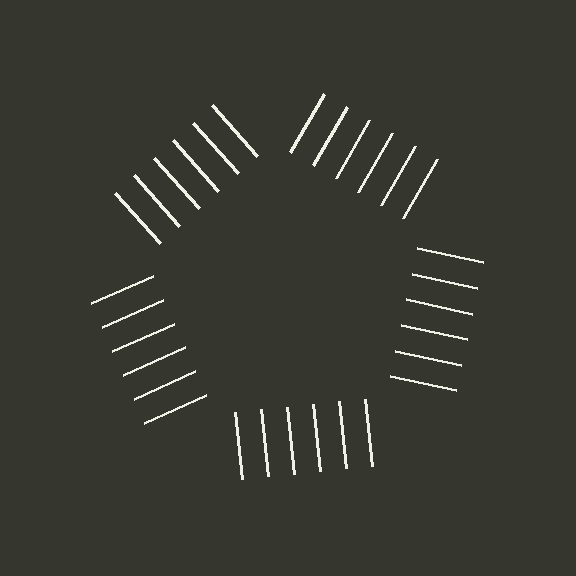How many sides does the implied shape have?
5 sides — the line-ends trace a pentagon.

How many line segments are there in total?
30 — 6 along each of the 5 edges.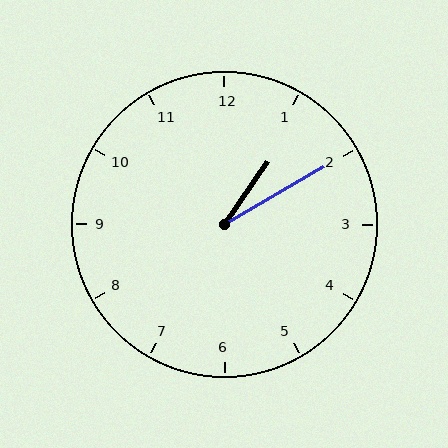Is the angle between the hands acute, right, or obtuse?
It is acute.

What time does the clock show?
1:10.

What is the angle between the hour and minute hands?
Approximately 25 degrees.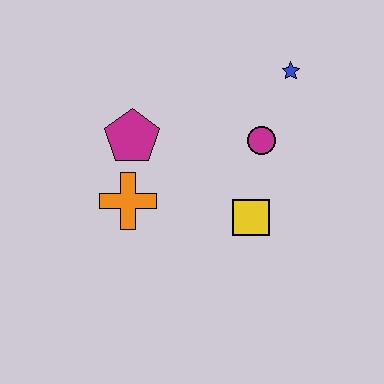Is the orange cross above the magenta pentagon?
No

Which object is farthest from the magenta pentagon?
The blue star is farthest from the magenta pentagon.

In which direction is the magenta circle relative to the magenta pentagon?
The magenta circle is to the right of the magenta pentagon.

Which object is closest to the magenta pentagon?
The orange cross is closest to the magenta pentagon.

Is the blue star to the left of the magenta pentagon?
No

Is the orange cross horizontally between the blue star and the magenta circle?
No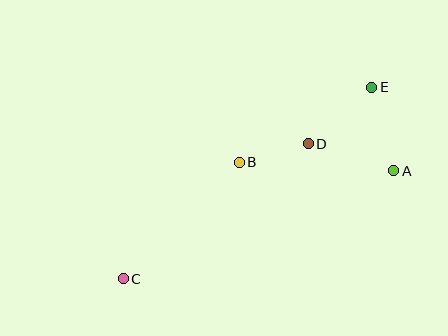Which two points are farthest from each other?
Points C and E are farthest from each other.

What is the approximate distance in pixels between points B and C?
The distance between B and C is approximately 164 pixels.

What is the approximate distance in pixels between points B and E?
The distance between B and E is approximately 152 pixels.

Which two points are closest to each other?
Points B and D are closest to each other.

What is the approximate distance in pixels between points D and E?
The distance between D and E is approximately 85 pixels.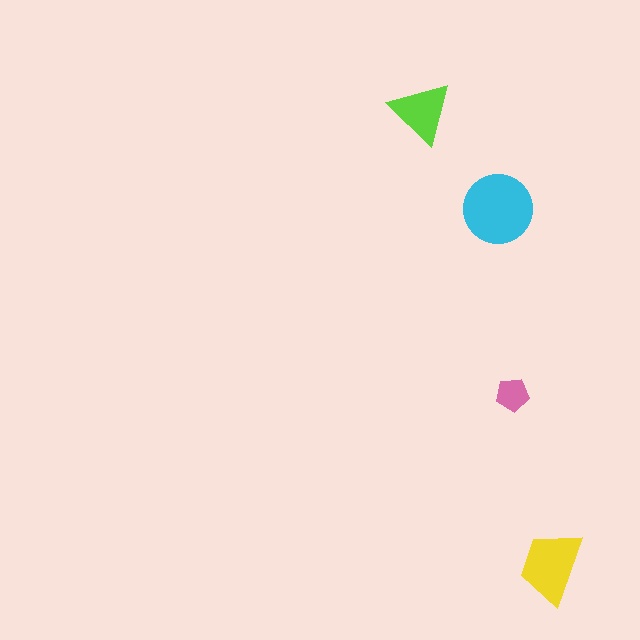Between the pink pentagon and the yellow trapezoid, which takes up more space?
The yellow trapezoid.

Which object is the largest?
The cyan circle.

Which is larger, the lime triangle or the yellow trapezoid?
The yellow trapezoid.